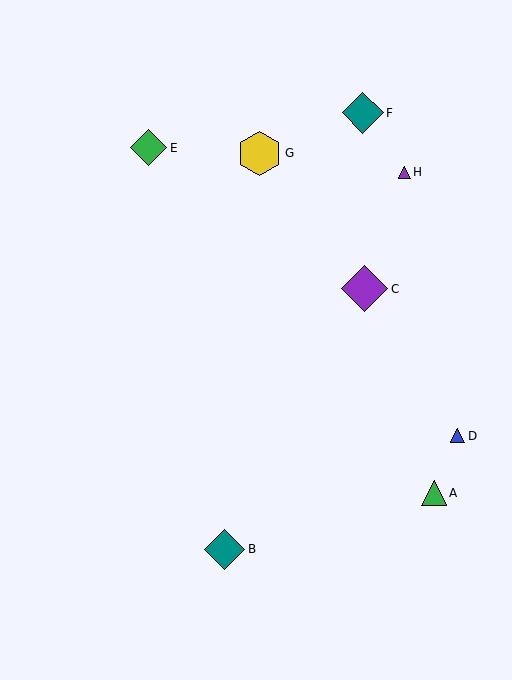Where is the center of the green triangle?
The center of the green triangle is at (434, 493).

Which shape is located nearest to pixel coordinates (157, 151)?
The green diamond (labeled E) at (149, 148) is nearest to that location.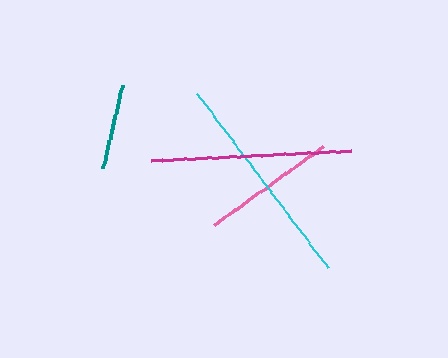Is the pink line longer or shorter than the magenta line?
The magenta line is longer than the pink line.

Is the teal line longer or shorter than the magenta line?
The magenta line is longer than the teal line.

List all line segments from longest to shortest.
From longest to shortest: cyan, magenta, pink, teal.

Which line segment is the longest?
The cyan line is the longest at approximately 218 pixels.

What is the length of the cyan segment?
The cyan segment is approximately 218 pixels long.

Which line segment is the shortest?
The teal line is the shortest at approximately 86 pixels.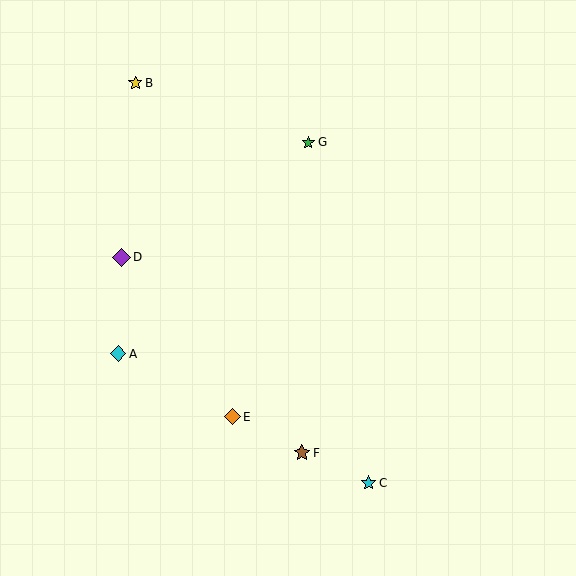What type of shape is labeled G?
Shape G is a green star.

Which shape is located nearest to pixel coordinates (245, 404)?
The orange diamond (labeled E) at (232, 417) is nearest to that location.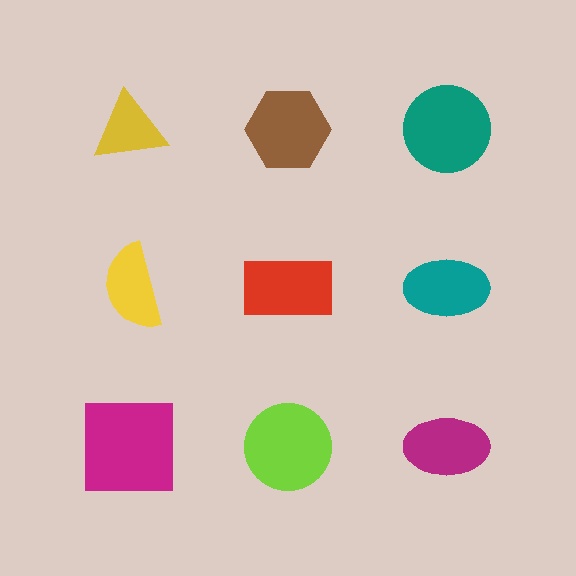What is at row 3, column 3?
A magenta ellipse.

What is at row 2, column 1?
A yellow semicircle.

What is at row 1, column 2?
A brown hexagon.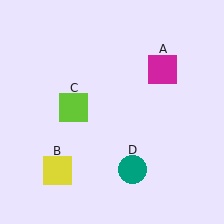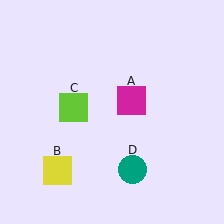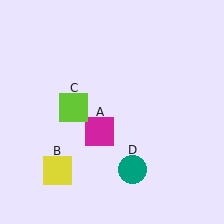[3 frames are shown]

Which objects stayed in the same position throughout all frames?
Yellow square (object B) and lime square (object C) and teal circle (object D) remained stationary.